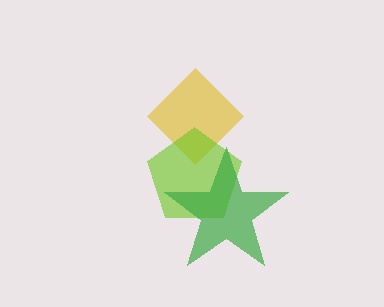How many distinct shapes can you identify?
There are 3 distinct shapes: a yellow diamond, a lime pentagon, a green star.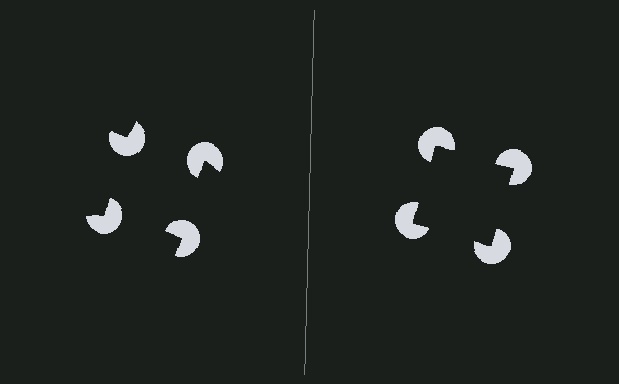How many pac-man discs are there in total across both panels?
8 — 4 on each side.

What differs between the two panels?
The pac-man discs are positioned identically on both sides; only the wedge orientations differ. On the right they align to a square; on the left they are misaligned.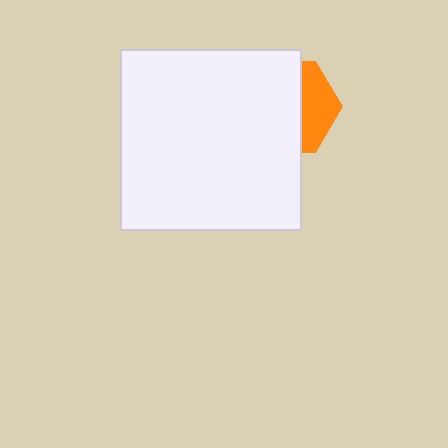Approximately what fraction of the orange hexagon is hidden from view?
Roughly 65% of the orange hexagon is hidden behind the white square.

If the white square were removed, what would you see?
You would see the complete orange hexagon.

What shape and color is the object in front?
The object in front is a white square.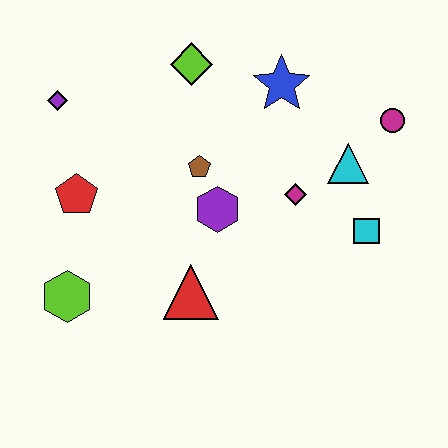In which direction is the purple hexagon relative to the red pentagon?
The purple hexagon is to the right of the red pentagon.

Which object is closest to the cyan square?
The cyan triangle is closest to the cyan square.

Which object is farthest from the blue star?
The lime hexagon is farthest from the blue star.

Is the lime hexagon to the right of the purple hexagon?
No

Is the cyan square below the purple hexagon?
Yes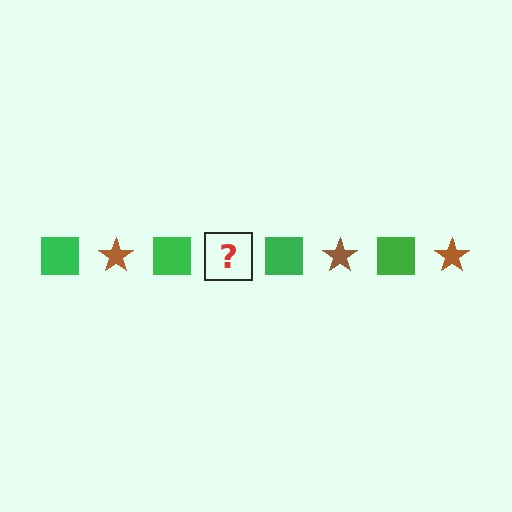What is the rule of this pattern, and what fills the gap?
The rule is that the pattern alternates between green square and brown star. The gap should be filled with a brown star.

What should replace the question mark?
The question mark should be replaced with a brown star.